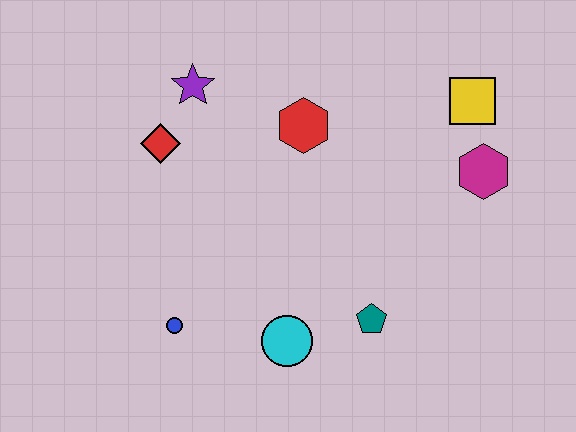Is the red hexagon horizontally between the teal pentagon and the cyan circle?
Yes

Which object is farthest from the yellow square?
The blue circle is farthest from the yellow square.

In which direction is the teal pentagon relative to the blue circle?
The teal pentagon is to the right of the blue circle.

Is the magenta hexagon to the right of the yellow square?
Yes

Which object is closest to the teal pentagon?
The cyan circle is closest to the teal pentagon.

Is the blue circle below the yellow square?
Yes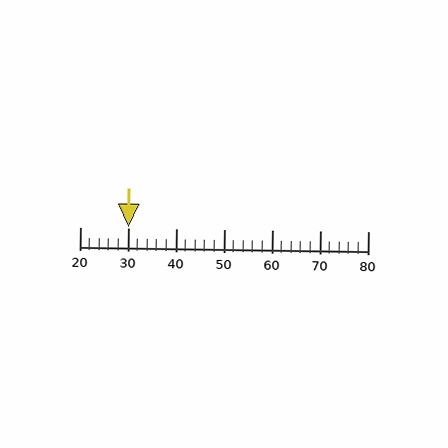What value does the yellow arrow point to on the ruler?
The yellow arrow points to approximately 30.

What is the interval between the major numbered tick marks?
The major tick marks are spaced 10 units apart.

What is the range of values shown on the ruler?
The ruler shows values from 20 to 80.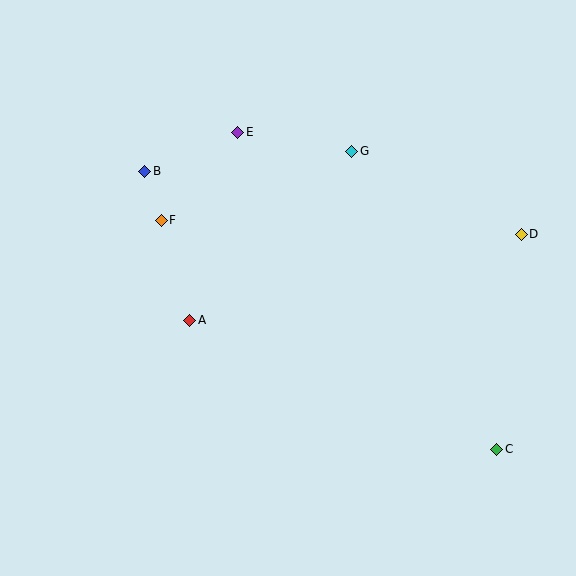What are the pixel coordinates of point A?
Point A is at (190, 320).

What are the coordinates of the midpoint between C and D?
The midpoint between C and D is at (509, 342).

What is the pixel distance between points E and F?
The distance between E and F is 117 pixels.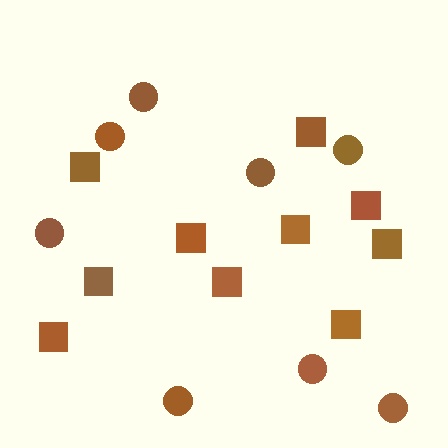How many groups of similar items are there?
There are 2 groups: one group of squares (10) and one group of circles (8).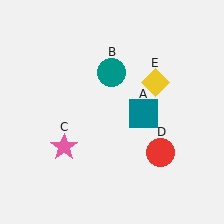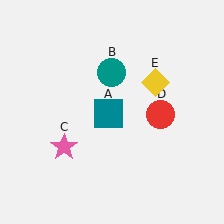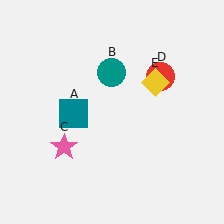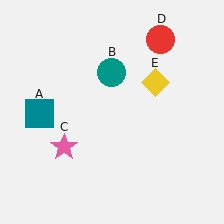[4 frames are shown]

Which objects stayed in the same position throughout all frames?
Teal circle (object B) and pink star (object C) and yellow diamond (object E) remained stationary.